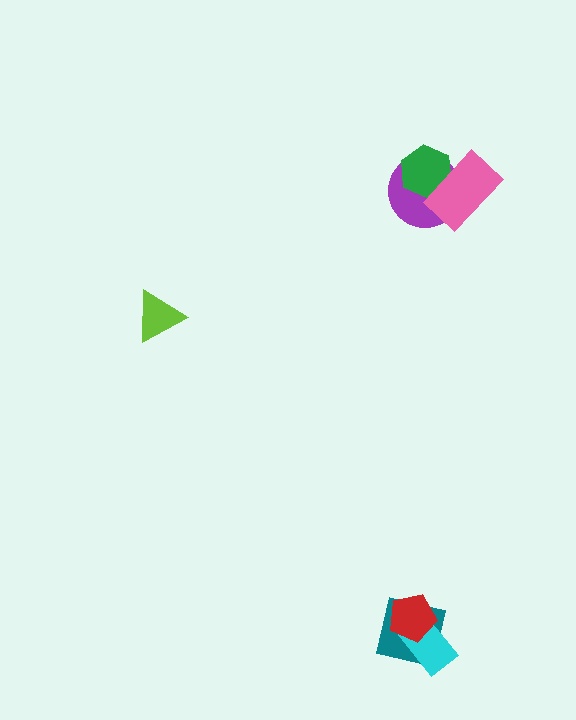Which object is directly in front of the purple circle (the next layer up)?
The green hexagon is directly in front of the purple circle.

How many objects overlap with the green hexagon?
2 objects overlap with the green hexagon.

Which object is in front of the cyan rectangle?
The red pentagon is in front of the cyan rectangle.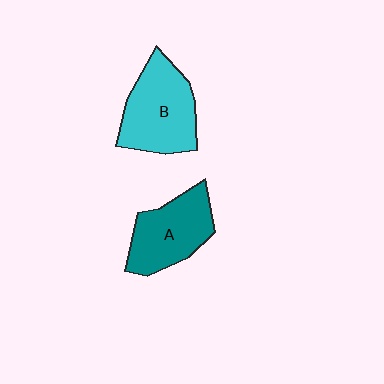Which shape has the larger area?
Shape B (cyan).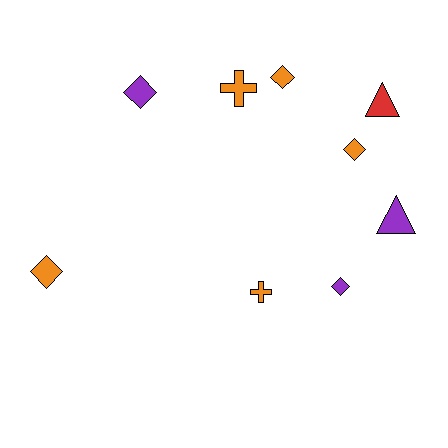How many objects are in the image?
There are 9 objects.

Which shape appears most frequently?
Diamond, with 5 objects.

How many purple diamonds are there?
There are 2 purple diamonds.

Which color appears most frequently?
Orange, with 5 objects.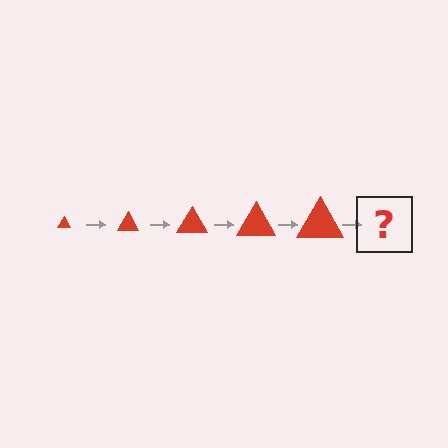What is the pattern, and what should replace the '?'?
The pattern is that the triangle gets progressively larger each step. The '?' should be a red triangle, larger than the previous one.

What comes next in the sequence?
The next element should be a red triangle, larger than the previous one.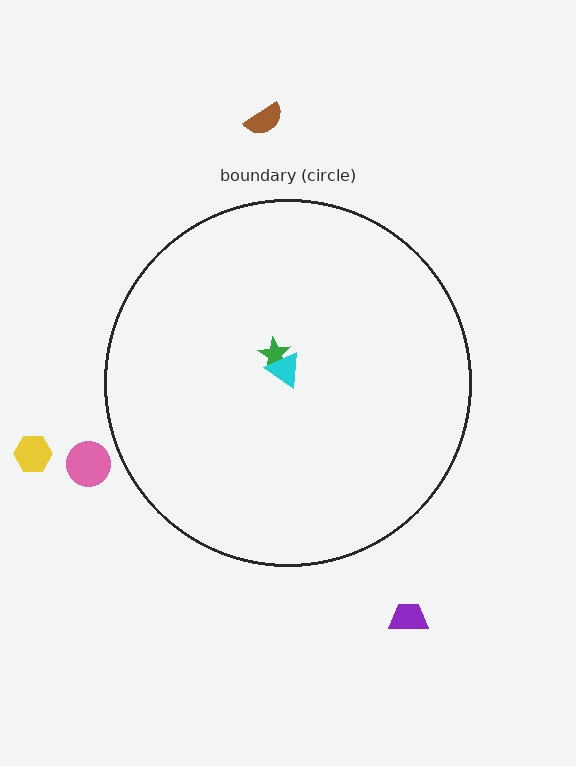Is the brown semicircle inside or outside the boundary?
Outside.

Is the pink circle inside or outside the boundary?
Outside.